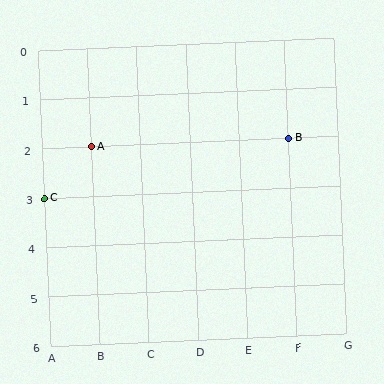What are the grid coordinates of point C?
Point C is at grid coordinates (A, 3).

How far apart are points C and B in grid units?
Points C and B are 5 columns and 1 row apart (about 5.1 grid units diagonally).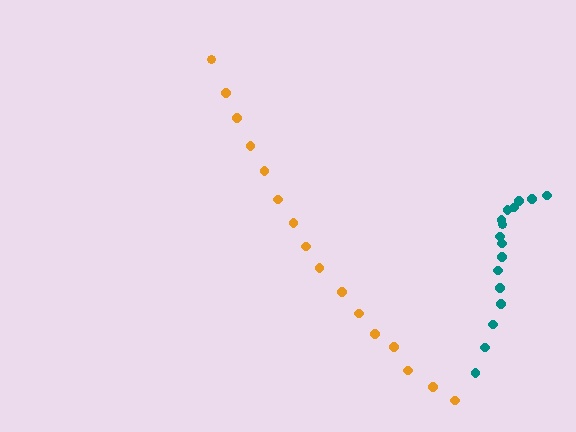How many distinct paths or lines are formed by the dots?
There are 2 distinct paths.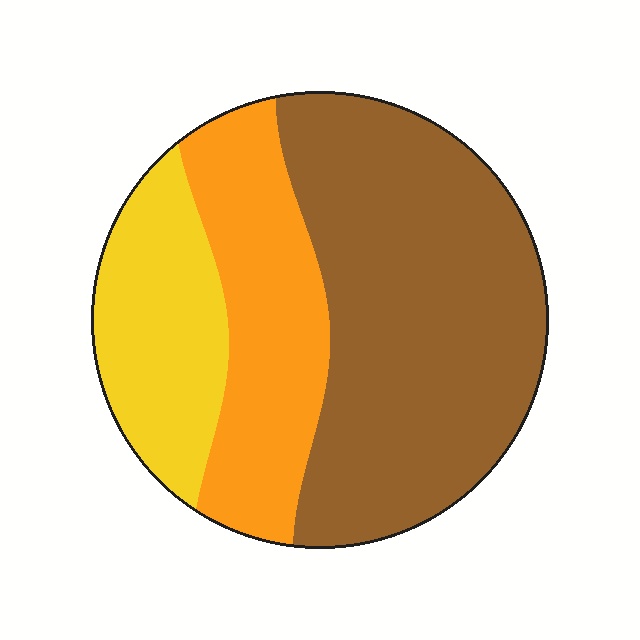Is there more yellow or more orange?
Orange.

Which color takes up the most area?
Brown, at roughly 55%.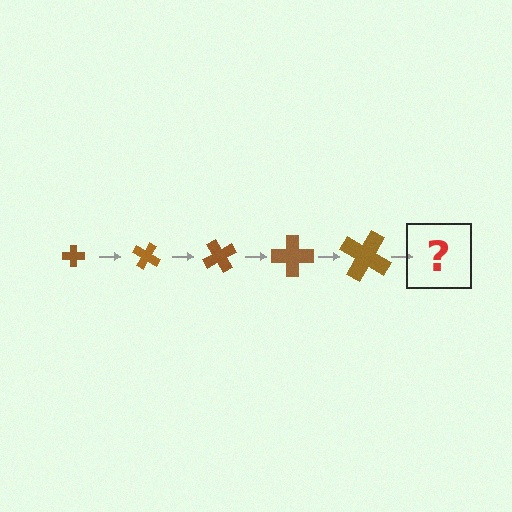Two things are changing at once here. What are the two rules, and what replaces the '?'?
The two rules are that the cross grows larger each step and it rotates 30 degrees each step. The '?' should be a cross, larger than the previous one and rotated 150 degrees from the start.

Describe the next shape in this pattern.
It should be a cross, larger than the previous one and rotated 150 degrees from the start.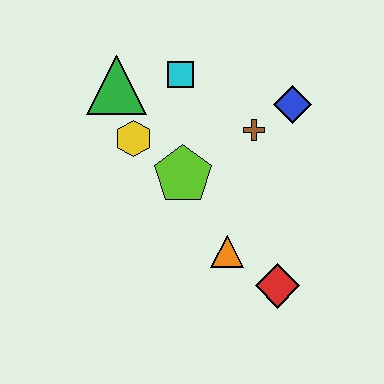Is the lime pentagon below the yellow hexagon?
Yes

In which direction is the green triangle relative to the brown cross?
The green triangle is to the left of the brown cross.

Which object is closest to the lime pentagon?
The yellow hexagon is closest to the lime pentagon.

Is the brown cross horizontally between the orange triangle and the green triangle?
No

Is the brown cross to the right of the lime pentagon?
Yes